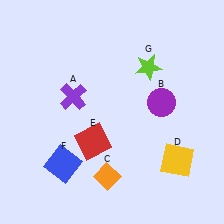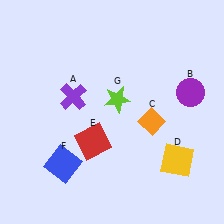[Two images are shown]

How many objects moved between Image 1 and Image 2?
3 objects moved between the two images.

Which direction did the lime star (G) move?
The lime star (G) moved down.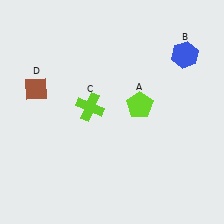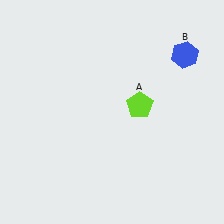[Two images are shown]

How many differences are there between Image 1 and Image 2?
There are 2 differences between the two images.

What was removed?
The lime cross (C), the brown diamond (D) were removed in Image 2.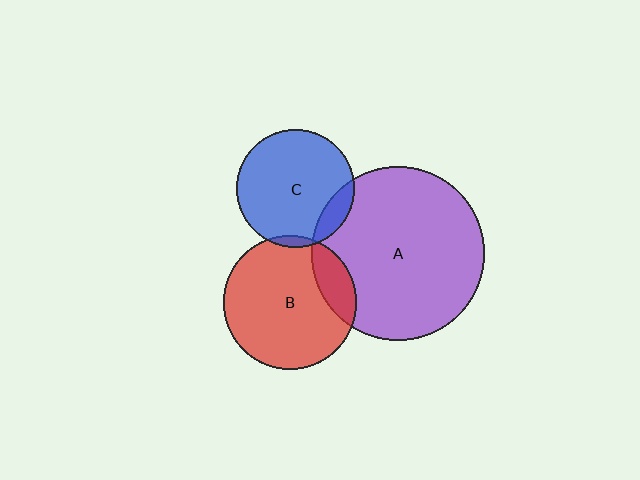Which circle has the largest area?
Circle A (purple).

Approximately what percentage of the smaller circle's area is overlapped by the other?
Approximately 5%.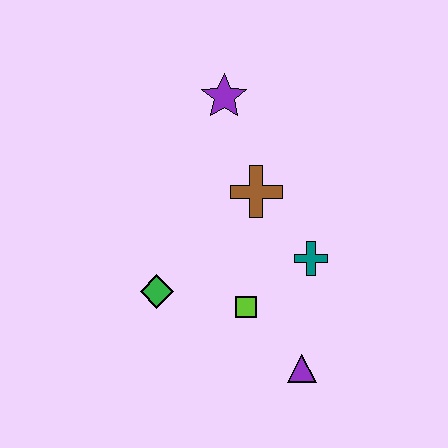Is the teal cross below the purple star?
Yes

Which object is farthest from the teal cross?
The purple star is farthest from the teal cross.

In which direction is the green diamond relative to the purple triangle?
The green diamond is to the left of the purple triangle.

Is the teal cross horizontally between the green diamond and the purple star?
No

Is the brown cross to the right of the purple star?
Yes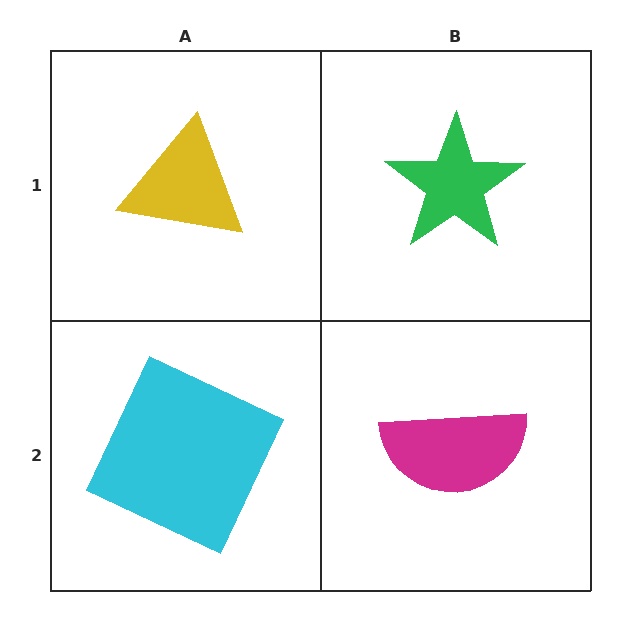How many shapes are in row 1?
2 shapes.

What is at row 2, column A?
A cyan square.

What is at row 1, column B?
A green star.